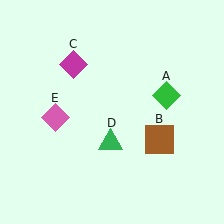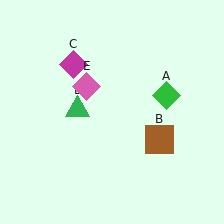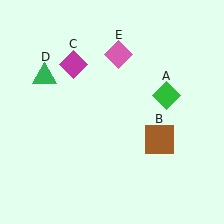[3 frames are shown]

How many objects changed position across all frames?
2 objects changed position: green triangle (object D), pink diamond (object E).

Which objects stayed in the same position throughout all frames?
Green diamond (object A) and brown square (object B) and magenta diamond (object C) remained stationary.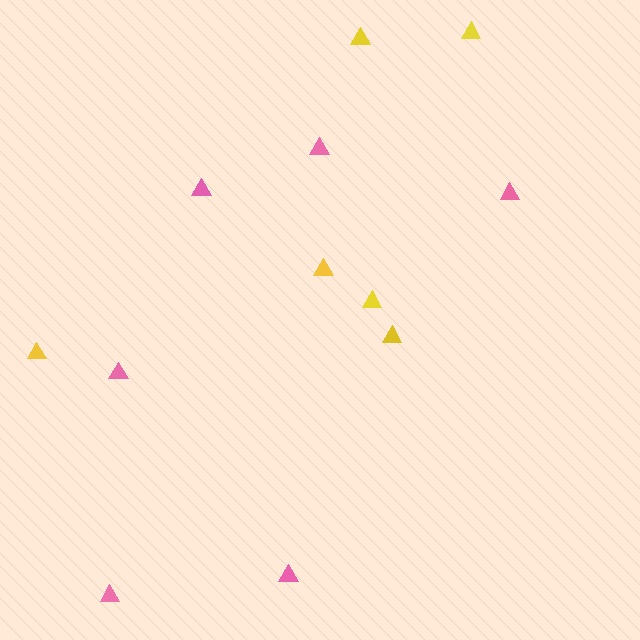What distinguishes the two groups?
There are 2 groups: one group of pink triangles (6) and one group of yellow triangles (6).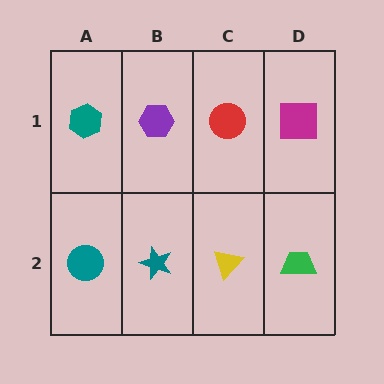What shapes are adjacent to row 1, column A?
A teal circle (row 2, column A), a purple hexagon (row 1, column B).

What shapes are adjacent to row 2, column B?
A purple hexagon (row 1, column B), a teal circle (row 2, column A), a yellow triangle (row 2, column C).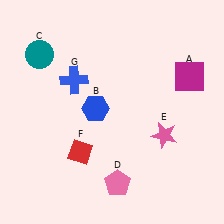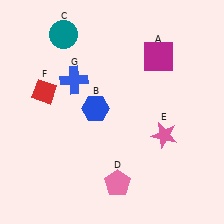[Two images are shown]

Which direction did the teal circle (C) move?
The teal circle (C) moved right.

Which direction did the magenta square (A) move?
The magenta square (A) moved left.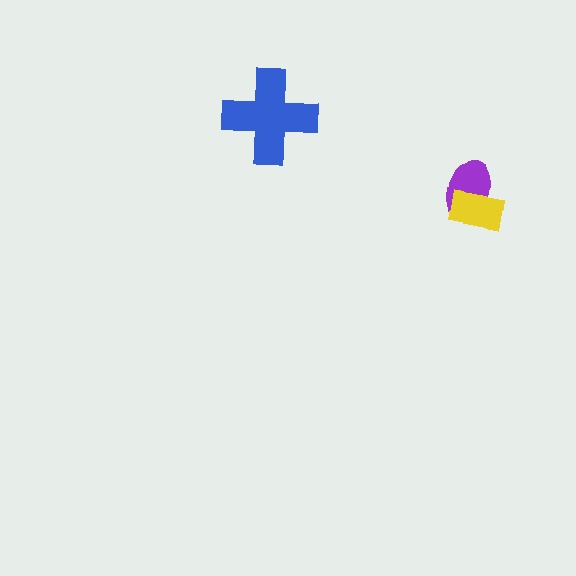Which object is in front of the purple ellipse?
The yellow rectangle is in front of the purple ellipse.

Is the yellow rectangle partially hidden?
No, no other shape covers it.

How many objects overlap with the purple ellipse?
1 object overlaps with the purple ellipse.